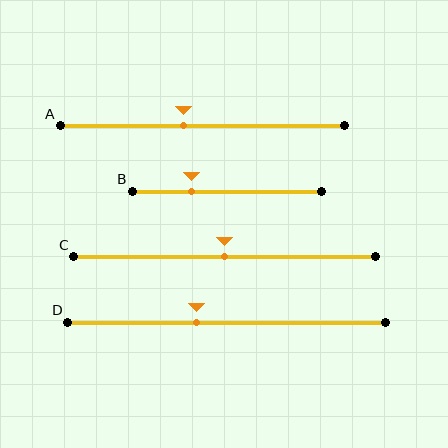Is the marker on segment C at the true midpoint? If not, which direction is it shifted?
Yes, the marker on segment C is at the true midpoint.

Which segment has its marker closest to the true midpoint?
Segment C has its marker closest to the true midpoint.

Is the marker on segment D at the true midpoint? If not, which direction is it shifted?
No, the marker on segment D is shifted to the left by about 10% of the segment length.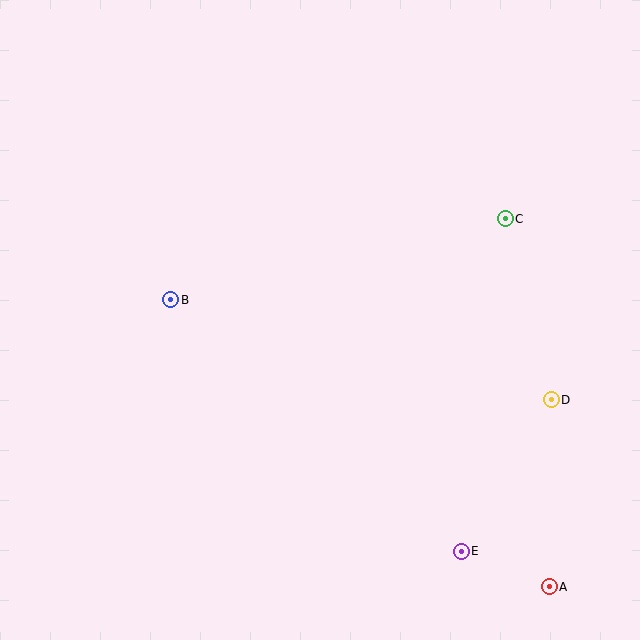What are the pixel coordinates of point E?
Point E is at (461, 551).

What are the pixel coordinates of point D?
Point D is at (551, 400).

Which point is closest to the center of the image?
Point B at (171, 300) is closest to the center.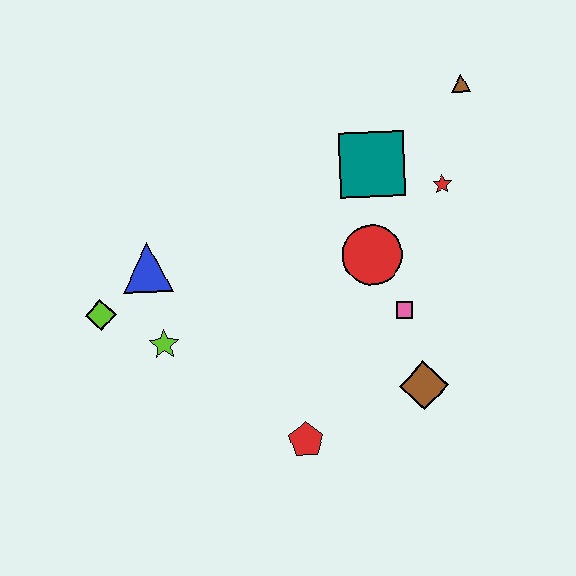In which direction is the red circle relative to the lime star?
The red circle is to the right of the lime star.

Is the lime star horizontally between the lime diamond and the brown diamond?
Yes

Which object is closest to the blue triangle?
The lime diamond is closest to the blue triangle.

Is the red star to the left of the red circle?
No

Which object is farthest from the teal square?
The lime diamond is farthest from the teal square.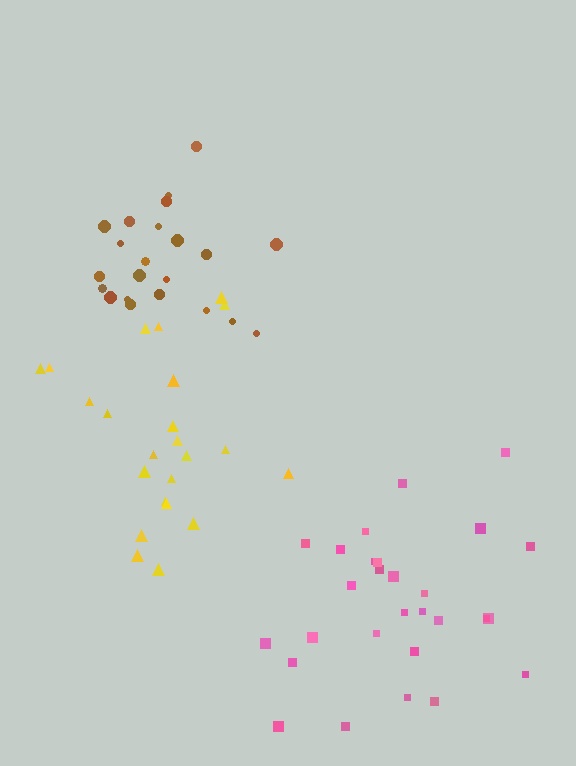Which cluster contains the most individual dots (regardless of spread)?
Pink (28).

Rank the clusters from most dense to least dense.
brown, pink, yellow.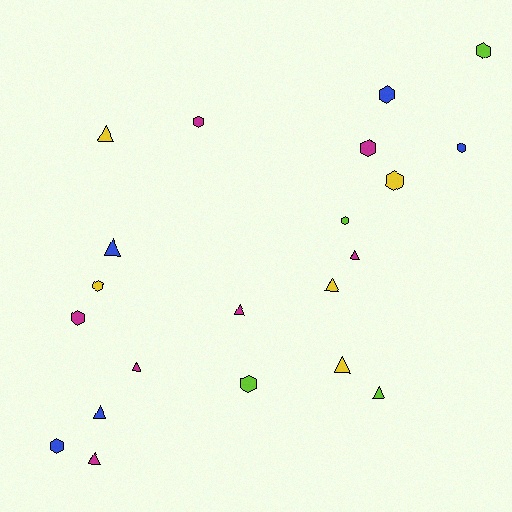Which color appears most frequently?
Magenta, with 7 objects.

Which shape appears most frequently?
Hexagon, with 11 objects.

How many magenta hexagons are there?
There are 3 magenta hexagons.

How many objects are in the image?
There are 21 objects.